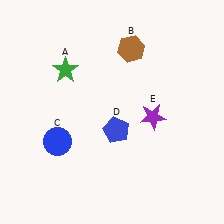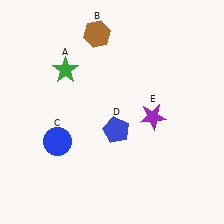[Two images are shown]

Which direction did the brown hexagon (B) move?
The brown hexagon (B) moved left.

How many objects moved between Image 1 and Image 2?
1 object moved between the two images.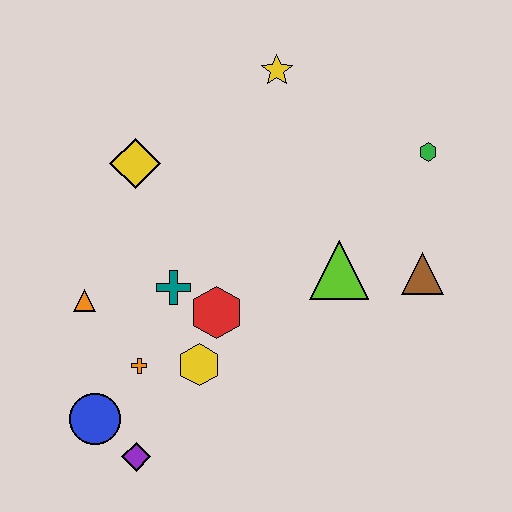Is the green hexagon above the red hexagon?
Yes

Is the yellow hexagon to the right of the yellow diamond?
Yes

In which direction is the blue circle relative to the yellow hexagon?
The blue circle is to the left of the yellow hexagon.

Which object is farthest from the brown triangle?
The blue circle is farthest from the brown triangle.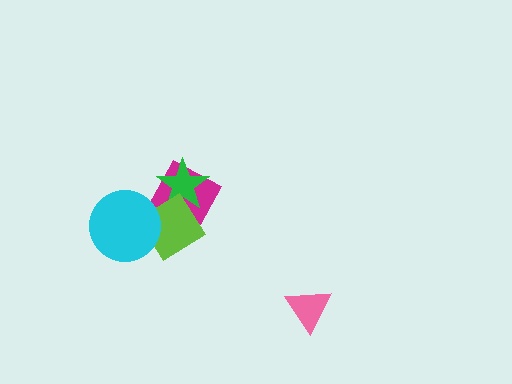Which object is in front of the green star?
The lime diamond is in front of the green star.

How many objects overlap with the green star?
2 objects overlap with the green star.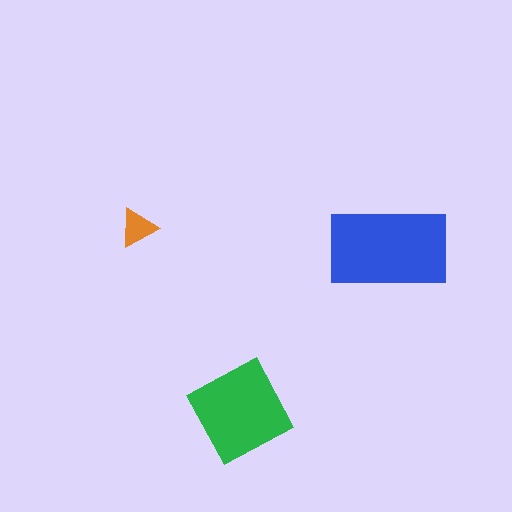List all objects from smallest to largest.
The orange triangle, the green diamond, the blue rectangle.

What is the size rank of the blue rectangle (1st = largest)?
1st.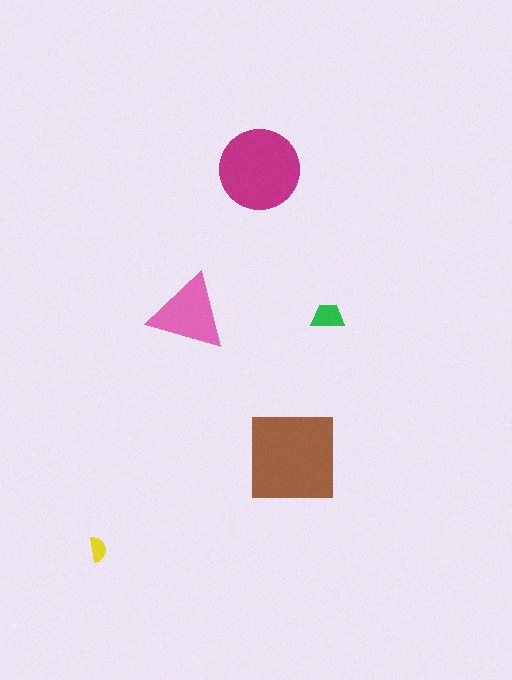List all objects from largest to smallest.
The brown square, the magenta circle, the pink triangle, the green trapezoid, the yellow semicircle.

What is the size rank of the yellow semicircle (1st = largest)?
5th.